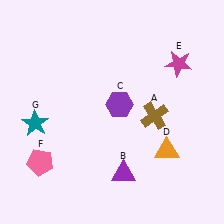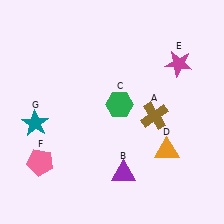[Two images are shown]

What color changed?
The hexagon (C) changed from purple in Image 1 to green in Image 2.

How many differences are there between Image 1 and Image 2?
There is 1 difference between the two images.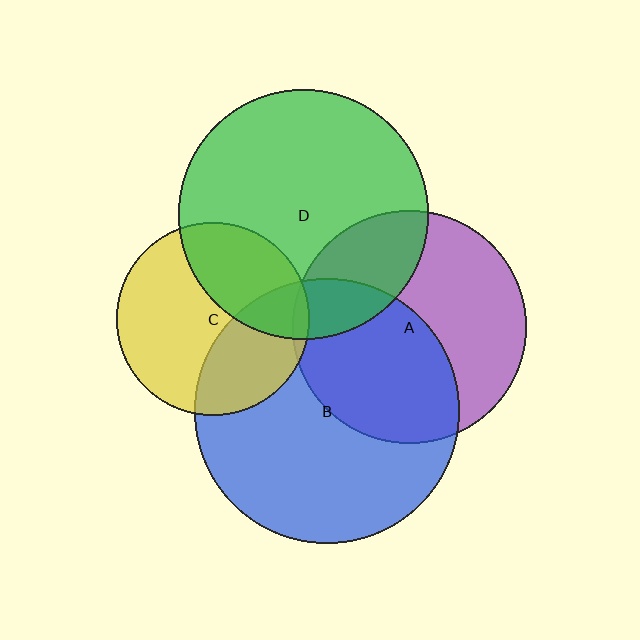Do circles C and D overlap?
Yes.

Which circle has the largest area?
Circle B (blue).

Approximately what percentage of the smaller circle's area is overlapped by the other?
Approximately 35%.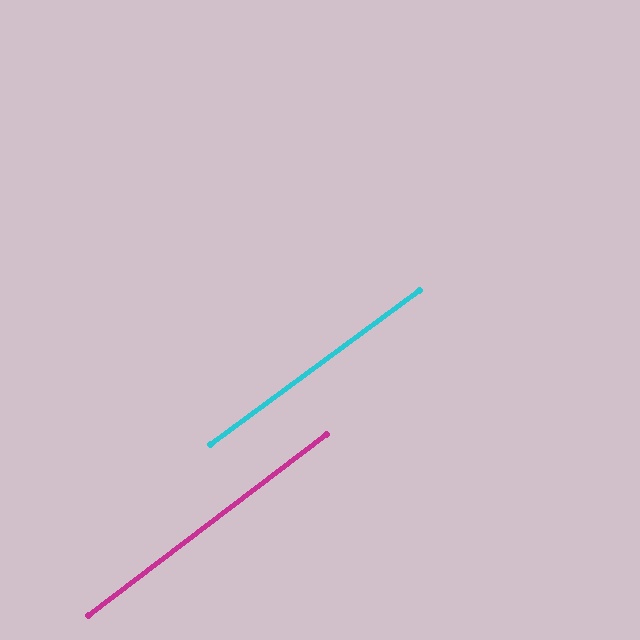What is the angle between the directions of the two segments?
Approximately 1 degree.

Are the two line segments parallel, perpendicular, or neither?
Parallel — their directions differ by only 0.8°.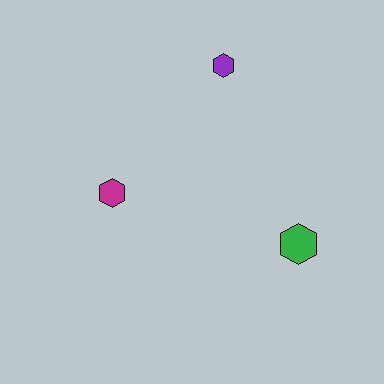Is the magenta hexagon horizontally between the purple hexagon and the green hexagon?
No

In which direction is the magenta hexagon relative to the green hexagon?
The magenta hexagon is to the left of the green hexagon.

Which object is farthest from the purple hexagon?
The green hexagon is farthest from the purple hexagon.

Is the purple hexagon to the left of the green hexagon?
Yes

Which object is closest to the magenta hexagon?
The purple hexagon is closest to the magenta hexagon.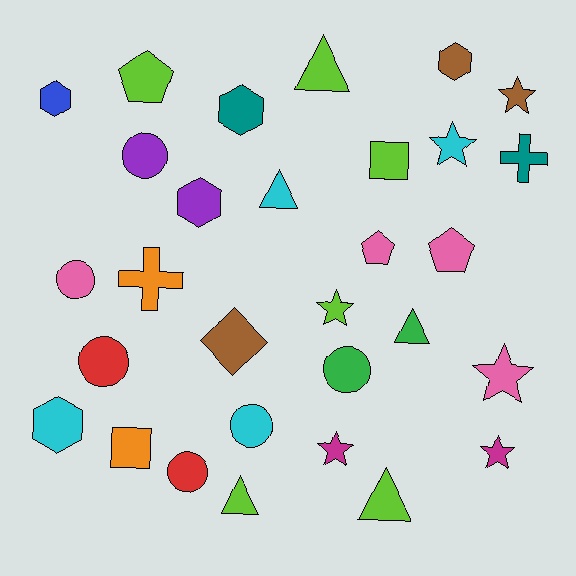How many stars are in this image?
There are 6 stars.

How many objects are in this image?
There are 30 objects.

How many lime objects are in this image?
There are 6 lime objects.